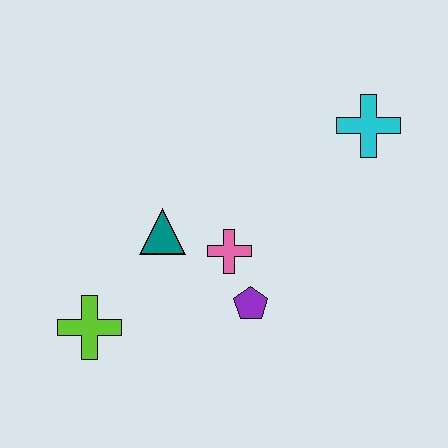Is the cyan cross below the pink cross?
No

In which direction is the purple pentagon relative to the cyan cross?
The purple pentagon is below the cyan cross.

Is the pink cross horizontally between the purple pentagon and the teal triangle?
Yes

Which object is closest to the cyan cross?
The pink cross is closest to the cyan cross.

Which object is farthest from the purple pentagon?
The cyan cross is farthest from the purple pentagon.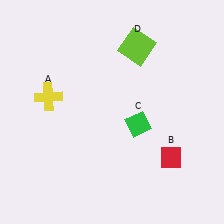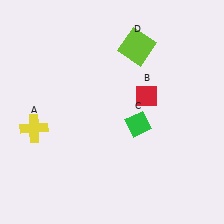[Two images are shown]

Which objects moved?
The objects that moved are: the yellow cross (A), the red diamond (B).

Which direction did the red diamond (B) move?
The red diamond (B) moved up.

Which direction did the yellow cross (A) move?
The yellow cross (A) moved down.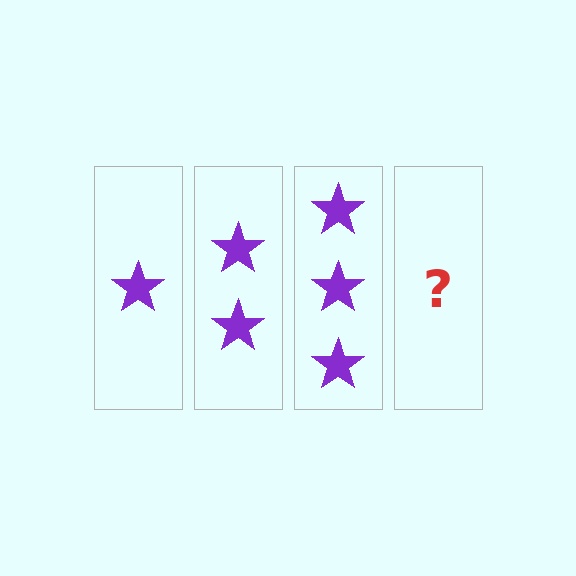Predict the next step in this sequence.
The next step is 4 stars.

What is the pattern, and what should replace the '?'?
The pattern is that each step adds one more star. The '?' should be 4 stars.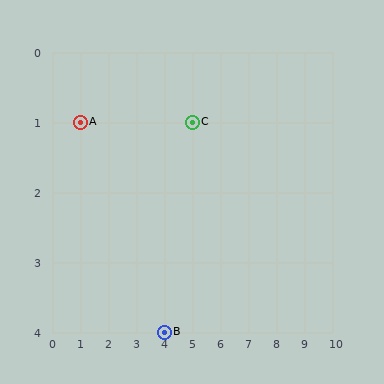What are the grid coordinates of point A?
Point A is at grid coordinates (1, 1).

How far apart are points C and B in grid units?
Points C and B are 1 column and 3 rows apart (about 3.2 grid units diagonally).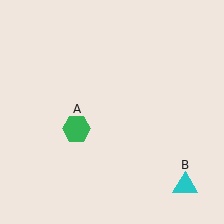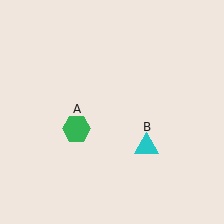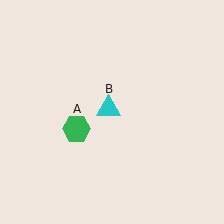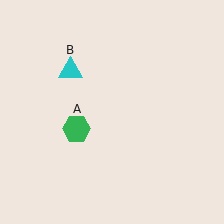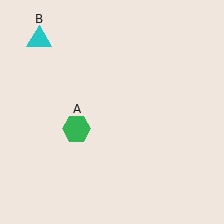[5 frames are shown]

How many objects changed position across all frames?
1 object changed position: cyan triangle (object B).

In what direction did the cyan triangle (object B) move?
The cyan triangle (object B) moved up and to the left.